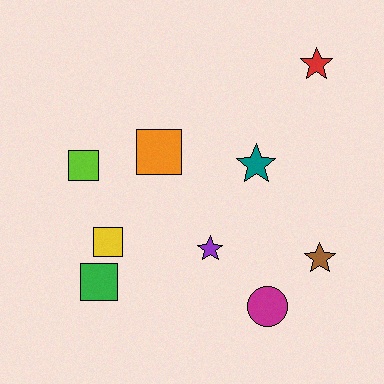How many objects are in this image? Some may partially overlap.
There are 9 objects.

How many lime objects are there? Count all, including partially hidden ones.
There is 1 lime object.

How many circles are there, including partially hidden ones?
There is 1 circle.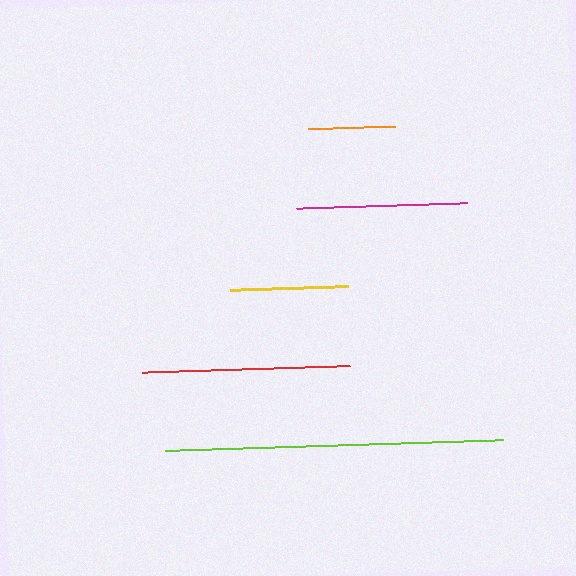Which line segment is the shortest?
The orange line is the shortest at approximately 87 pixels.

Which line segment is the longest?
The lime line is the longest at approximately 338 pixels.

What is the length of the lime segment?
The lime segment is approximately 338 pixels long.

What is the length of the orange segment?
The orange segment is approximately 87 pixels long.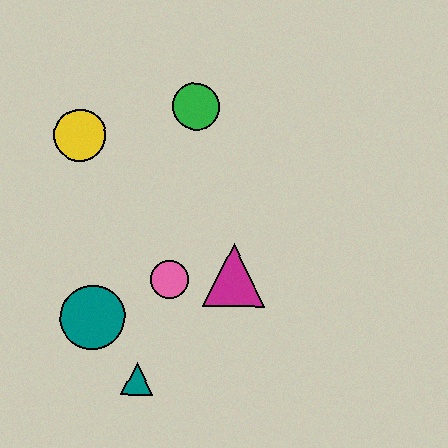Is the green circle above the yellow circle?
Yes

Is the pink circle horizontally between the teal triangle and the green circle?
Yes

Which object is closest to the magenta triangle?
The pink circle is closest to the magenta triangle.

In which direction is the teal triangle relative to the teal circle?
The teal triangle is below the teal circle.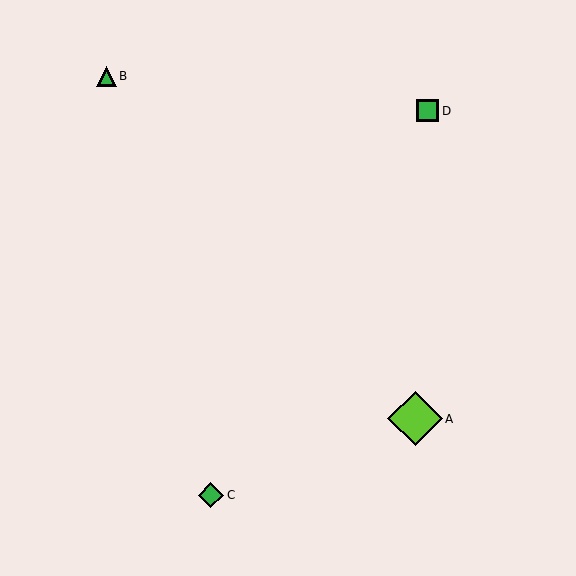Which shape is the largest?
The lime diamond (labeled A) is the largest.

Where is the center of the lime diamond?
The center of the lime diamond is at (415, 419).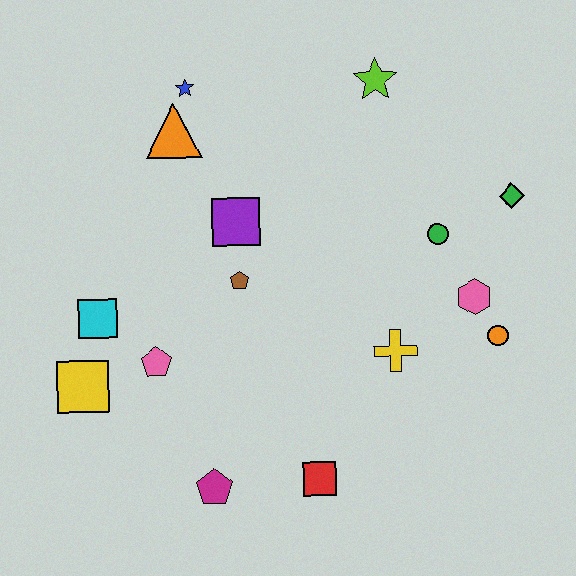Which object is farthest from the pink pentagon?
The green diamond is farthest from the pink pentagon.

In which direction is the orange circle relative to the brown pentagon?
The orange circle is to the right of the brown pentagon.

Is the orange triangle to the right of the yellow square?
Yes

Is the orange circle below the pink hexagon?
Yes